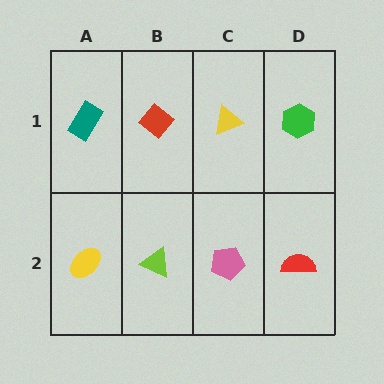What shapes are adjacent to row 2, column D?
A green hexagon (row 1, column D), a pink pentagon (row 2, column C).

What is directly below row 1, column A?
A yellow ellipse.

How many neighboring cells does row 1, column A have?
2.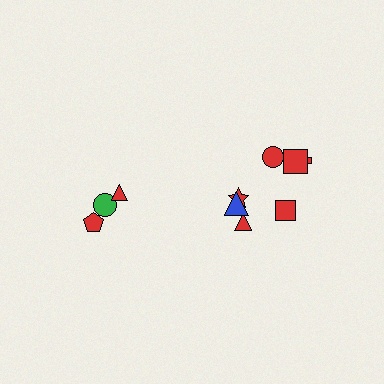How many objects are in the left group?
There are 3 objects.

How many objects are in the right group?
There are 7 objects.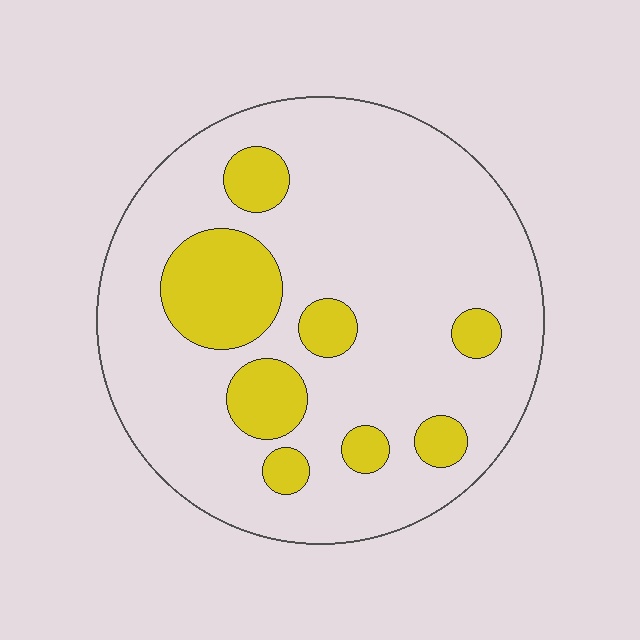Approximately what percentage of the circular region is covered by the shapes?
Approximately 20%.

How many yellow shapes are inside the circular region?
8.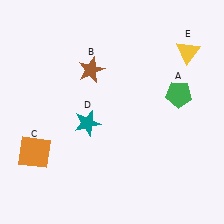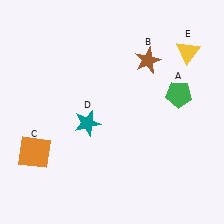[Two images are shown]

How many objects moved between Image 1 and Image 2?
1 object moved between the two images.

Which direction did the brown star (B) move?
The brown star (B) moved right.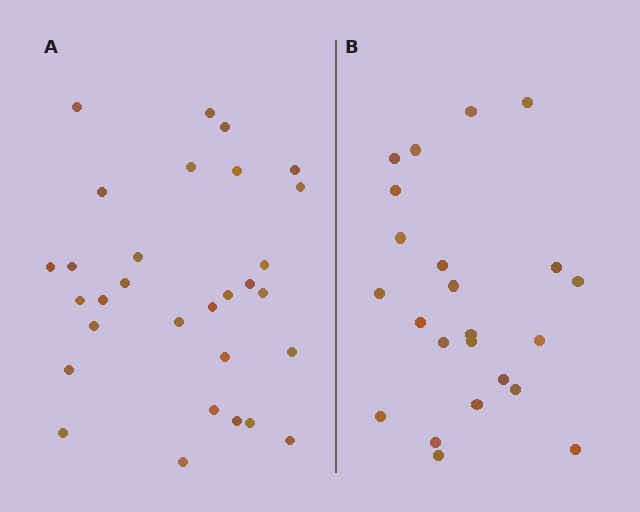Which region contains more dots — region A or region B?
Region A (the left region) has more dots.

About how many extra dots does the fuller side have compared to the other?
Region A has roughly 8 or so more dots than region B.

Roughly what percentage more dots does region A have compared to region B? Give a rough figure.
About 30% more.